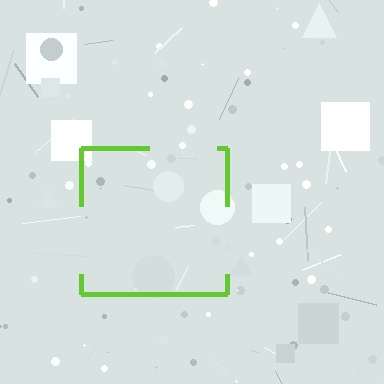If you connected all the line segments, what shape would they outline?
They would outline a square.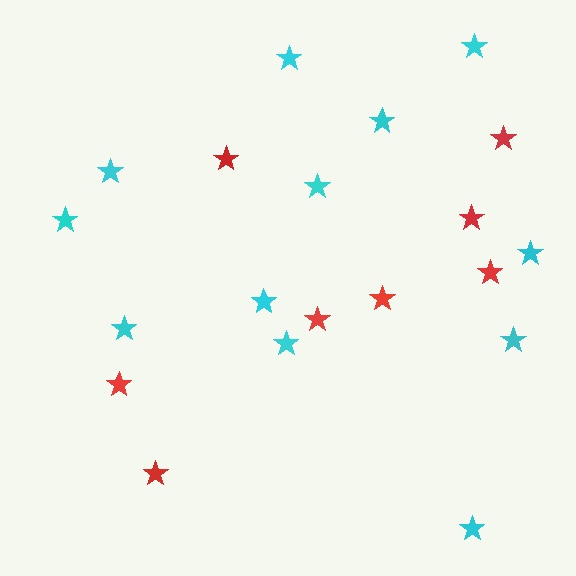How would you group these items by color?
There are 2 groups: one group of cyan stars (12) and one group of red stars (8).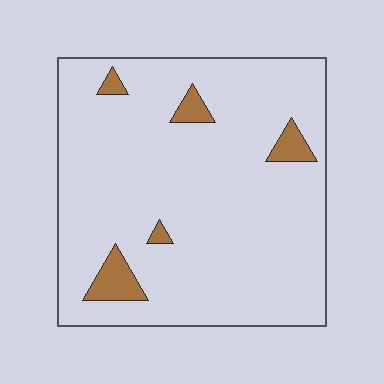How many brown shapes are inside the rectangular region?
5.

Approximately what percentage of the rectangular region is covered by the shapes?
Approximately 5%.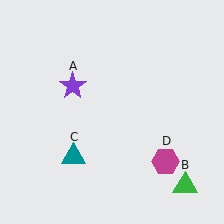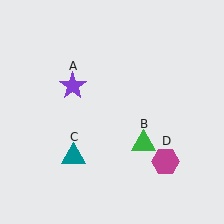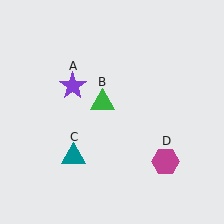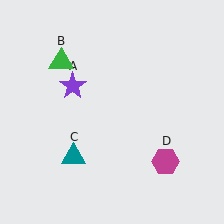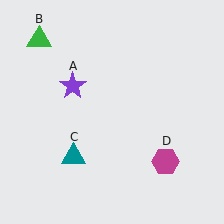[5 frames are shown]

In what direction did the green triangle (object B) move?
The green triangle (object B) moved up and to the left.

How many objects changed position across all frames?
1 object changed position: green triangle (object B).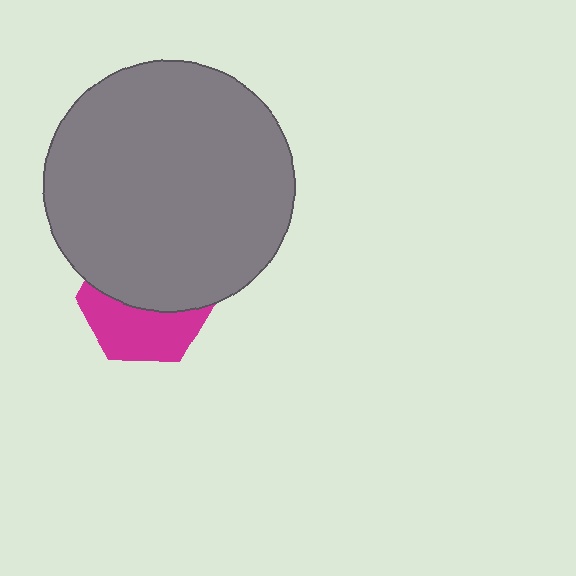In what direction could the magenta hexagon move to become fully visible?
The magenta hexagon could move down. That would shift it out from behind the gray circle entirely.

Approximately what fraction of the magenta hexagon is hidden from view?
Roughly 55% of the magenta hexagon is hidden behind the gray circle.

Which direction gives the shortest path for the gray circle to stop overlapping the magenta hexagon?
Moving up gives the shortest separation.